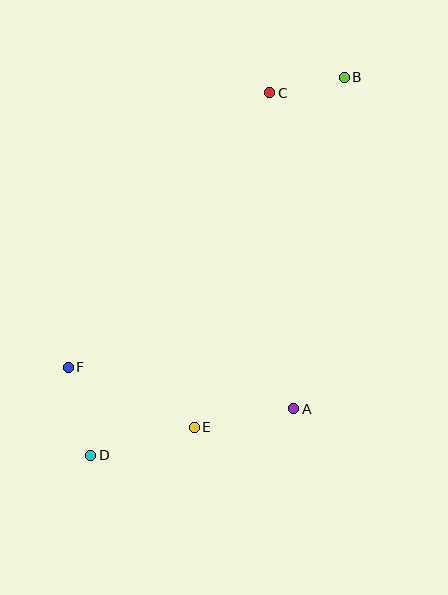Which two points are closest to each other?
Points B and C are closest to each other.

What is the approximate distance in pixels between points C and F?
The distance between C and F is approximately 340 pixels.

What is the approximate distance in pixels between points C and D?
The distance between C and D is approximately 404 pixels.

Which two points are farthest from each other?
Points B and D are farthest from each other.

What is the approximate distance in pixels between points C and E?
The distance between C and E is approximately 343 pixels.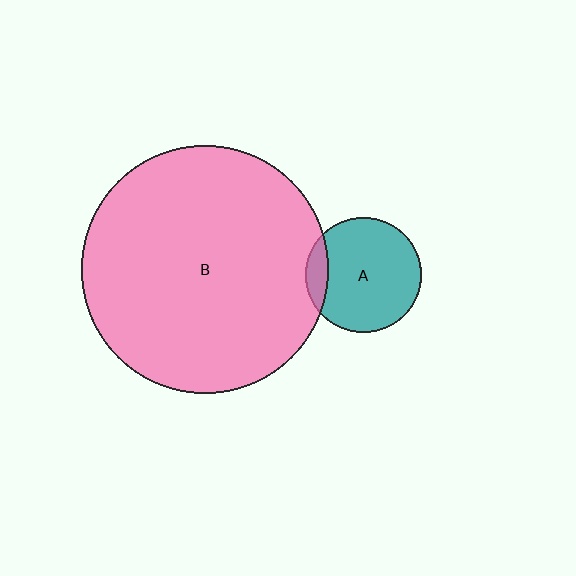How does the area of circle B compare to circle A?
Approximately 4.6 times.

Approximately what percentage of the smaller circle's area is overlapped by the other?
Approximately 10%.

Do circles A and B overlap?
Yes.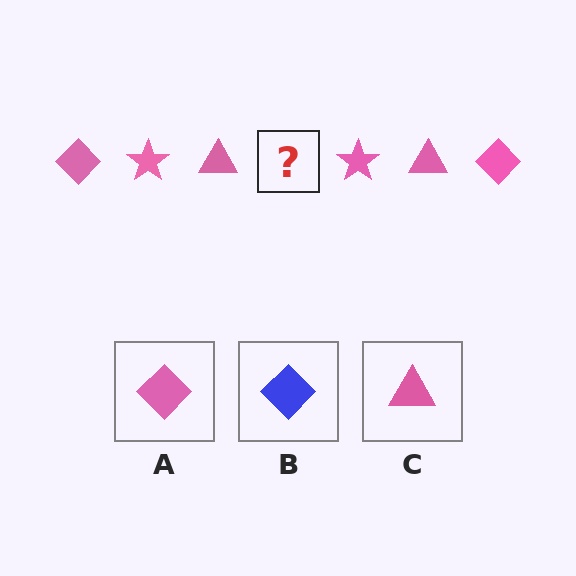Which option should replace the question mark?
Option A.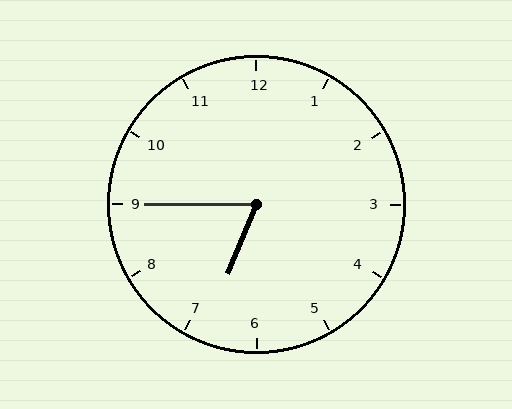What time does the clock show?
6:45.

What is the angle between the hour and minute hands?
Approximately 68 degrees.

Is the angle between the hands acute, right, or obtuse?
It is acute.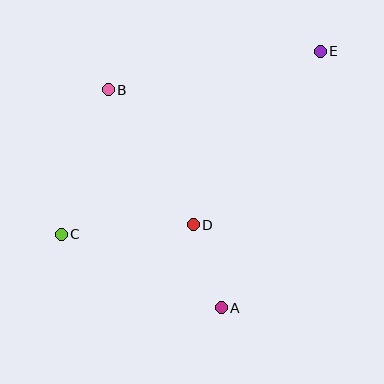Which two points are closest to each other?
Points A and D are closest to each other.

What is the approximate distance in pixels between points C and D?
The distance between C and D is approximately 132 pixels.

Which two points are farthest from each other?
Points C and E are farthest from each other.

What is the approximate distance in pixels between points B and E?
The distance between B and E is approximately 215 pixels.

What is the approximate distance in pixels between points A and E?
The distance between A and E is approximately 275 pixels.